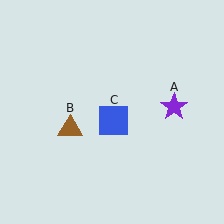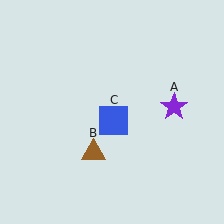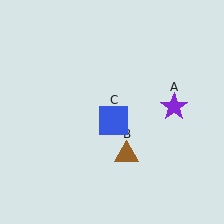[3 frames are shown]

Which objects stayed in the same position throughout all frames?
Purple star (object A) and blue square (object C) remained stationary.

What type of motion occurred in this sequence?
The brown triangle (object B) rotated counterclockwise around the center of the scene.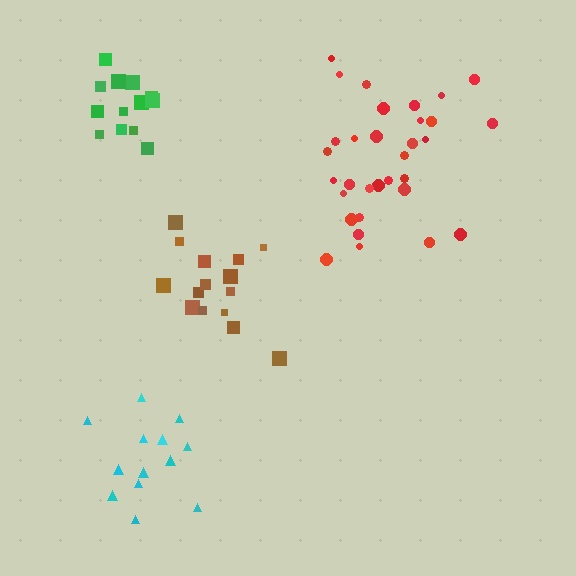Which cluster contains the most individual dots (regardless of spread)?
Red (32).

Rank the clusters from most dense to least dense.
green, red, brown, cyan.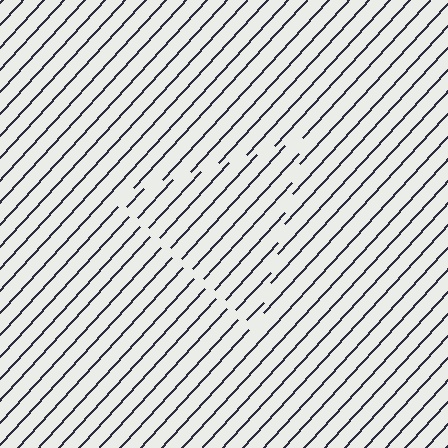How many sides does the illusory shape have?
3 sides — the line-ends trace a triangle.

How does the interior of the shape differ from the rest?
The interior of the shape contains the same grating, shifted by half a period — the contour is defined by the phase discontinuity where line-ends from the inner and outer gratings abut.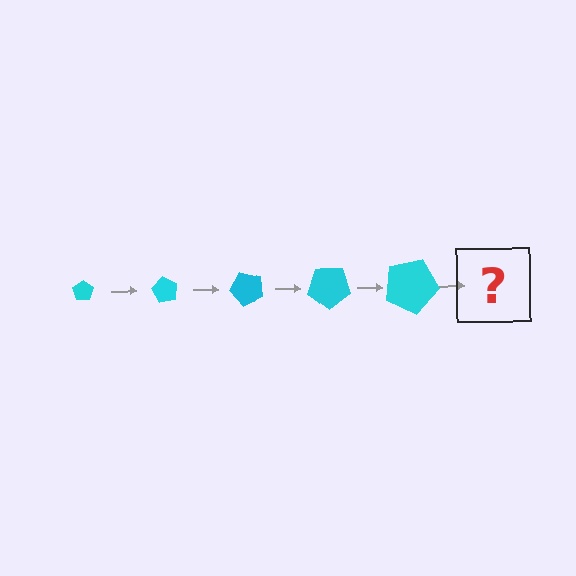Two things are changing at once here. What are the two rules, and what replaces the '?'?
The two rules are that the pentagon grows larger each step and it rotates 60 degrees each step. The '?' should be a pentagon, larger than the previous one and rotated 300 degrees from the start.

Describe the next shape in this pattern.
It should be a pentagon, larger than the previous one and rotated 300 degrees from the start.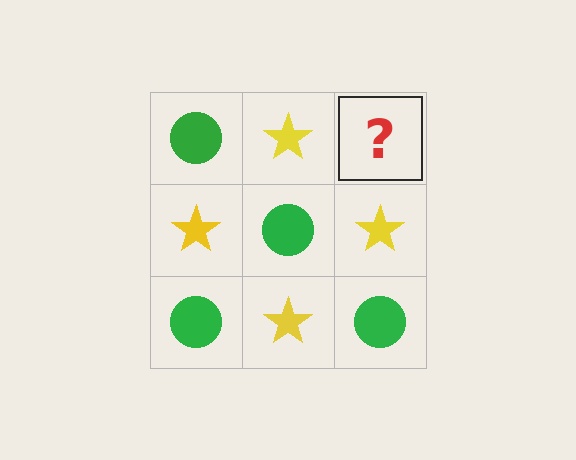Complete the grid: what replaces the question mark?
The question mark should be replaced with a green circle.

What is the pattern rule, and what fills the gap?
The rule is that it alternates green circle and yellow star in a checkerboard pattern. The gap should be filled with a green circle.